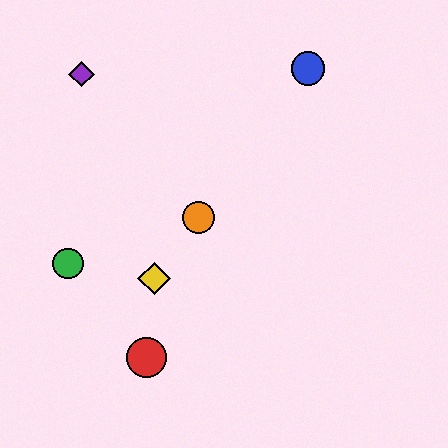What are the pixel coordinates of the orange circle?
The orange circle is at (199, 217).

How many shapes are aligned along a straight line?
3 shapes (the blue circle, the yellow diamond, the orange circle) are aligned along a straight line.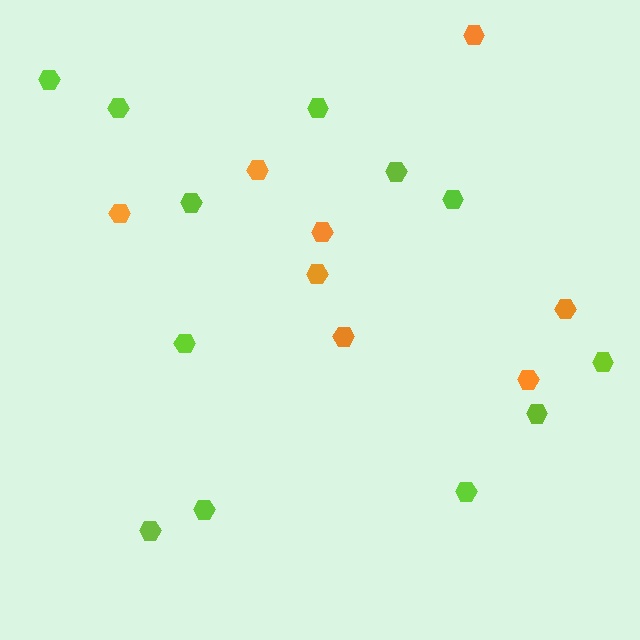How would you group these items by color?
There are 2 groups: one group of orange hexagons (8) and one group of lime hexagons (12).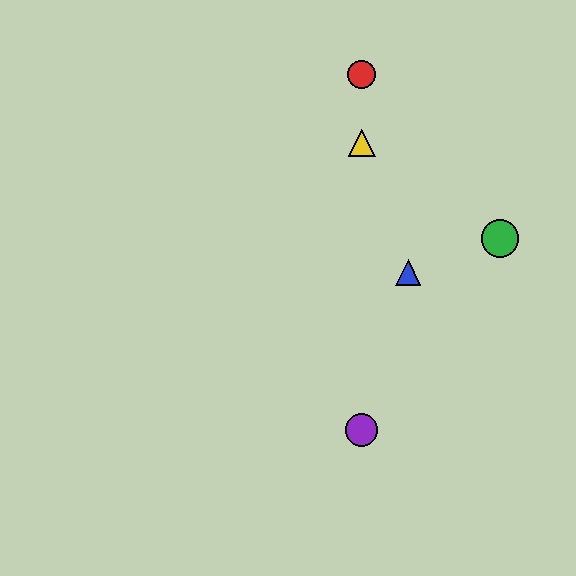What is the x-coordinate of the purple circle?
The purple circle is at x≈362.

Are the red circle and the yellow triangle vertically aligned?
Yes, both are at x≈362.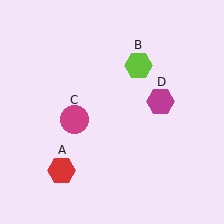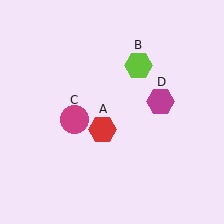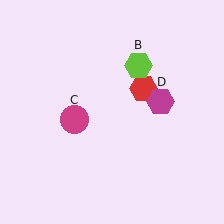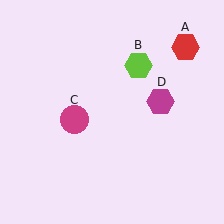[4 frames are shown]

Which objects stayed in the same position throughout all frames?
Lime hexagon (object B) and magenta circle (object C) and magenta hexagon (object D) remained stationary.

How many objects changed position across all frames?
1 object changed position: red hexagon (object A).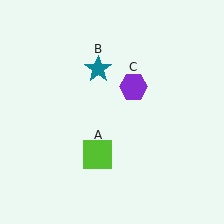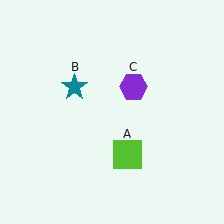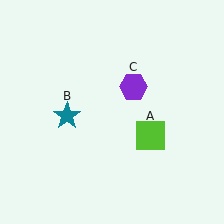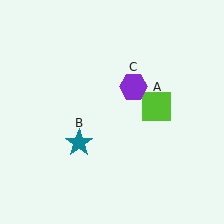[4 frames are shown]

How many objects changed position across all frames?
2 objects changed position: lime square (object A), teal star (object B).